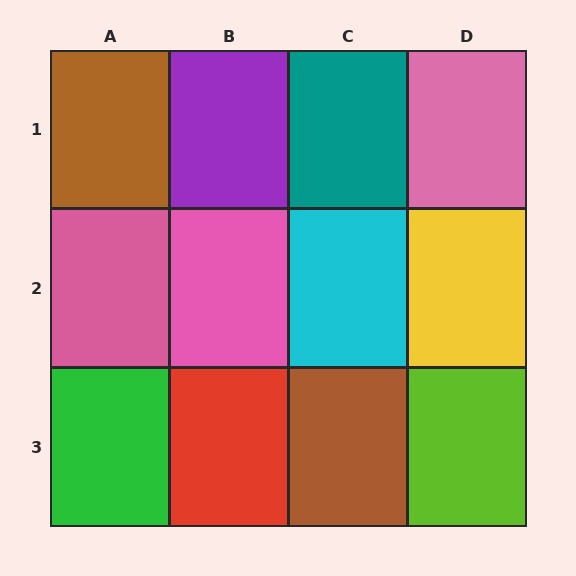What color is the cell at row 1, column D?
Pink.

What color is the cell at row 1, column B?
Purple.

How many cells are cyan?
1 cell is cyan.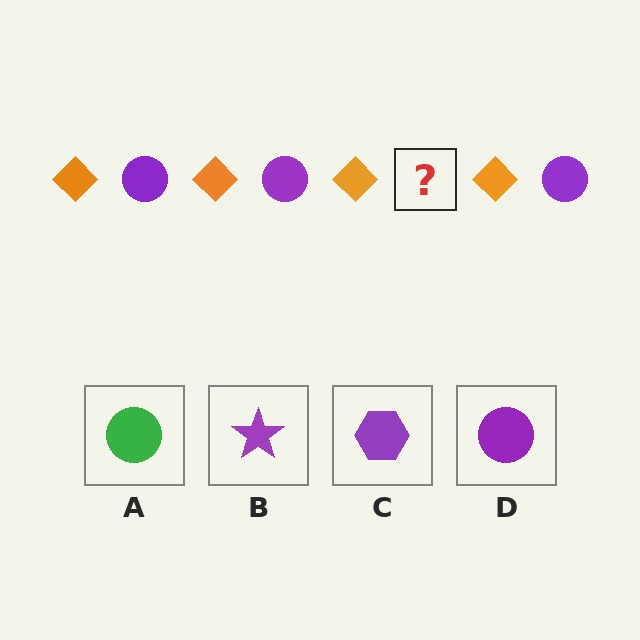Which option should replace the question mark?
Option D.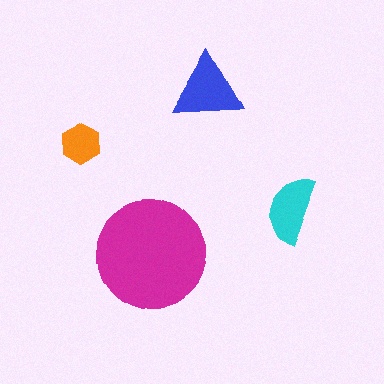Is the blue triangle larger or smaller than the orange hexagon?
Larger.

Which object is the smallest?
The orange hexagon.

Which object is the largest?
The magenta circle.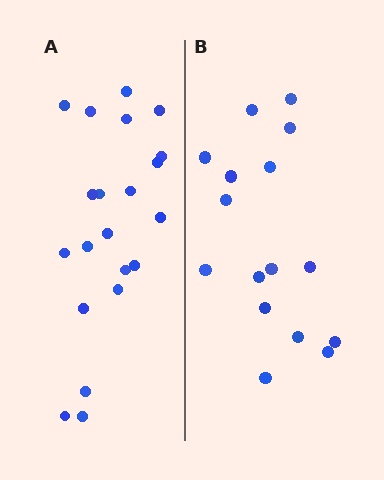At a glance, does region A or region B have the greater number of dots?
Region A (the left region) has more dots.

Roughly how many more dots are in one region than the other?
Region A has about 5 more dots than region B.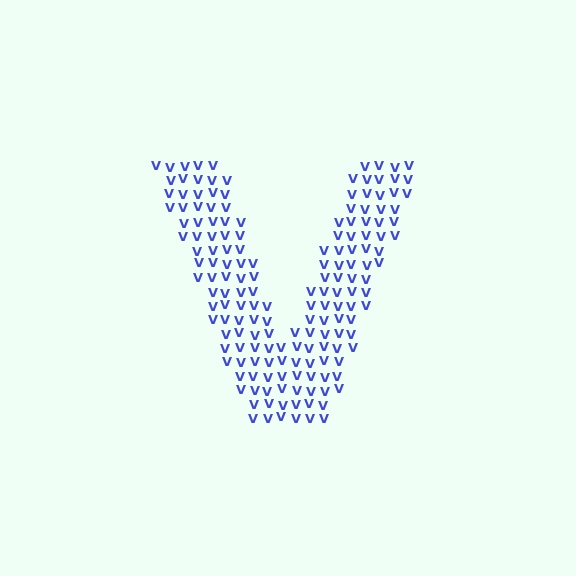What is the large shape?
The large shape is the letter V.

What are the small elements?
The small elements are letter V's.